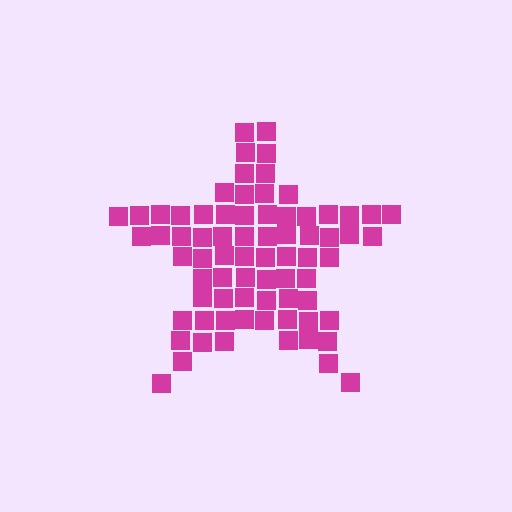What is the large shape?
The large shape is a star.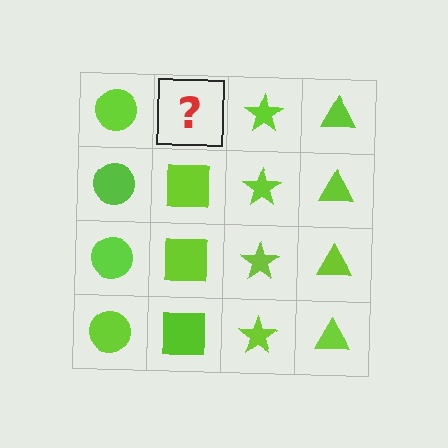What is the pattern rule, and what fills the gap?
The rule is that each column has a consistent shape. The gap should be filled with a lime square.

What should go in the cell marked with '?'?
The missing cell should contain a lime square.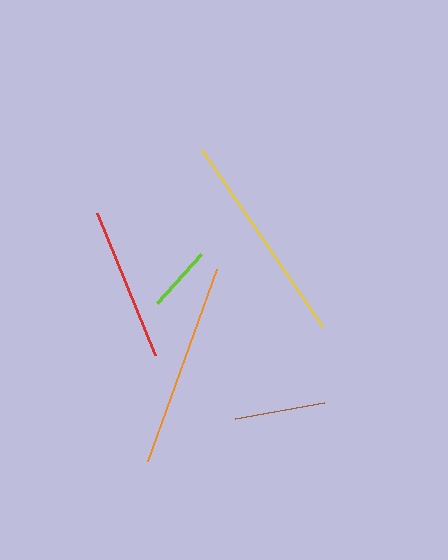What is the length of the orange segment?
The orange segment is approximately 203 pixels long.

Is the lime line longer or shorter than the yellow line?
The yellow line is longer than the lime line.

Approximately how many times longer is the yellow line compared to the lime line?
The yellow line is approximately 3.2 times the length of the lime line.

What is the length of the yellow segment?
The yellow segment is approximately 214 pixels long.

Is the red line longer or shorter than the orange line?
The orange line is longer than the red line.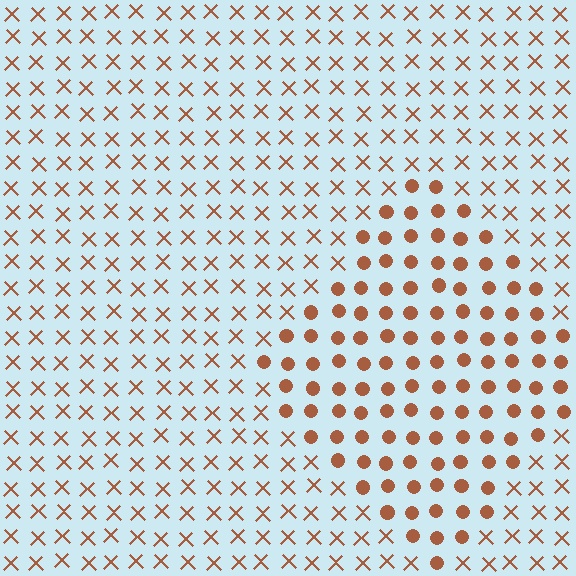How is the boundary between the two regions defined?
The boundary is defined by a change in element shape: circles inside vs. X marks outside. All elements share the same color and spacing.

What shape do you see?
I see a diamond.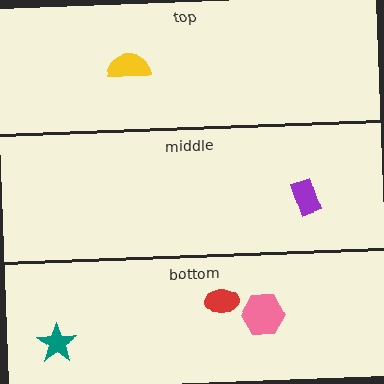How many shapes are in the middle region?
1.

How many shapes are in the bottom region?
3.